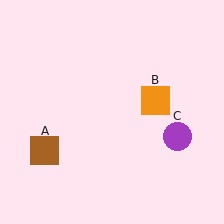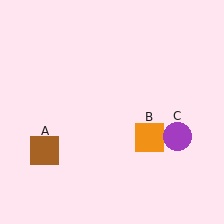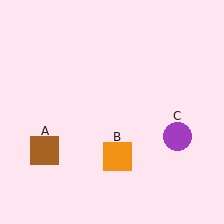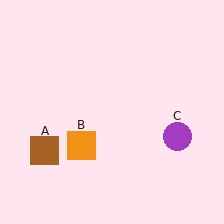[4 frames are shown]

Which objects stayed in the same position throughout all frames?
Brown square (object A) and purple circle (object C) remained stationary.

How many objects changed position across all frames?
1 object changed position: orange square (object B).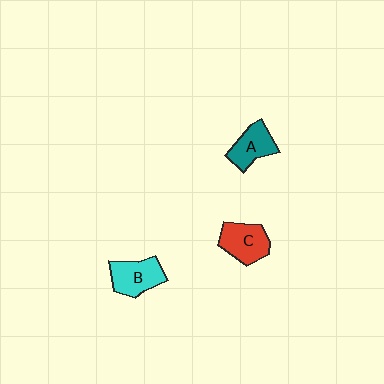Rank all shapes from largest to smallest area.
From largest to smallest: C (red), B (cyan), A (teal).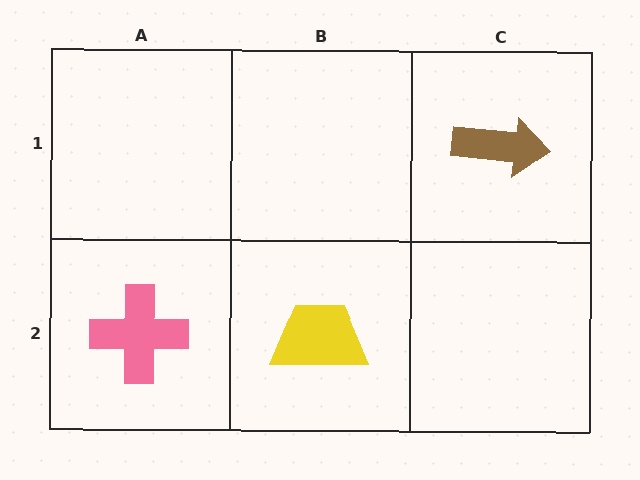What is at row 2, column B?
A yellow trapezoid.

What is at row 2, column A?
A pink cross.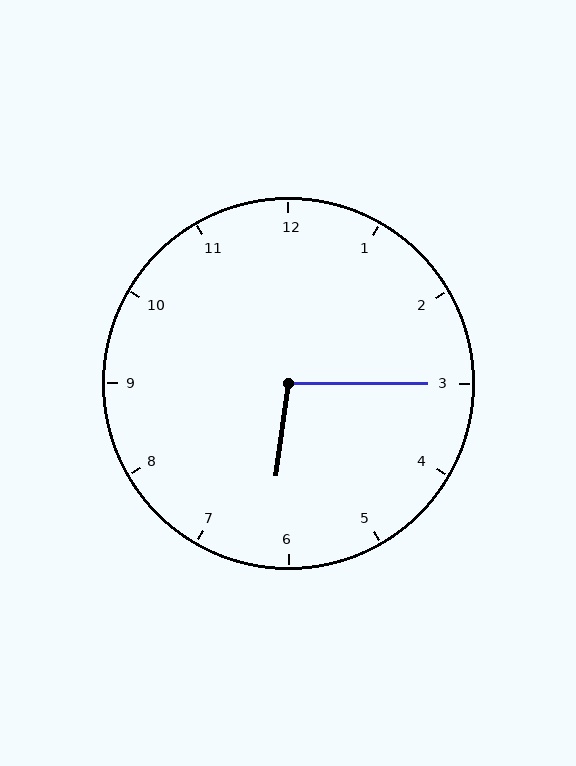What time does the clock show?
6:15.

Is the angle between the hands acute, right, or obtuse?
It is obtuse.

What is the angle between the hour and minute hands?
Approximately 98 degrees.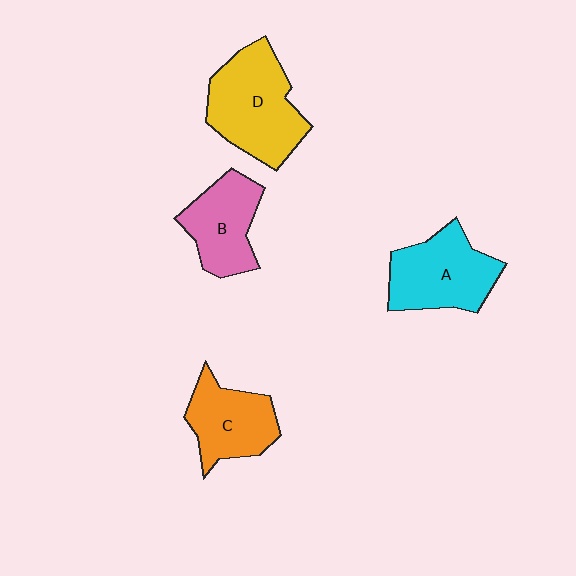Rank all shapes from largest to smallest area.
From largest to smallest: D (yellow), A (cyan), C (orange), B (pink).